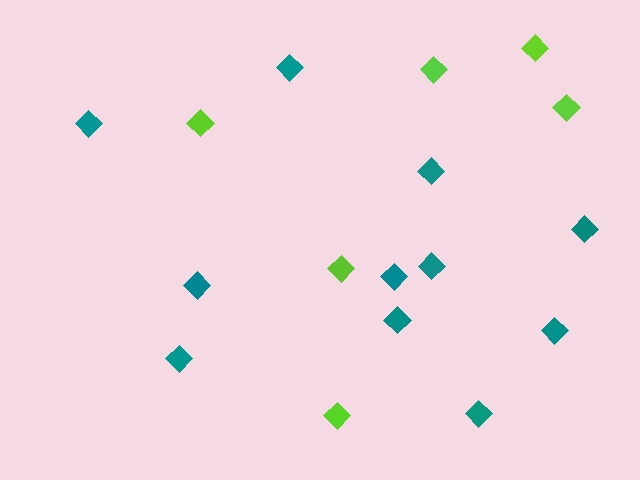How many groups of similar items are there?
There are 2 groups: one group of teal diamonds (11) and one group of lime diamonds (6).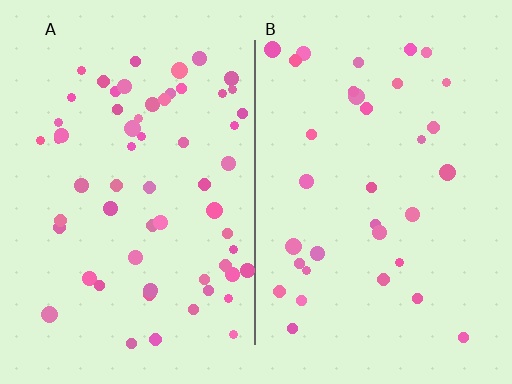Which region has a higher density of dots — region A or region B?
A (the left).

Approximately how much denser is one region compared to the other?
Approximately 1.8× — region A over region B.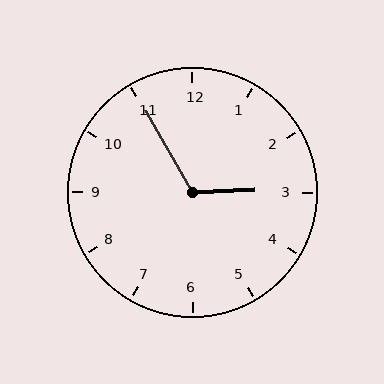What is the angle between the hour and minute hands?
Approximately 118 degrees.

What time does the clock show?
2:55.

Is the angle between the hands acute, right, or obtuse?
It is obtuse.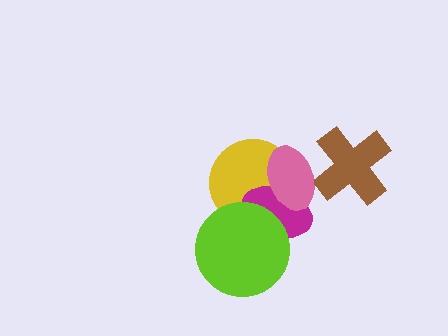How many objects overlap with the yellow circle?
3 objects overlap with the yellow circle.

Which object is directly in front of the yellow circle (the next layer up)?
The magenta ellipse is directly in front of the yellow circle.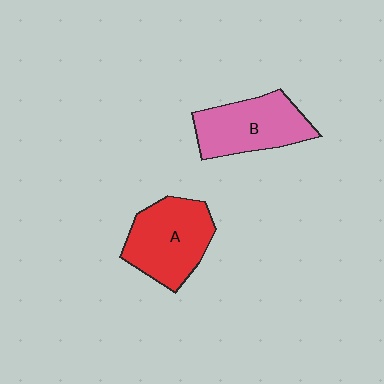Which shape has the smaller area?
Shape B (pink).